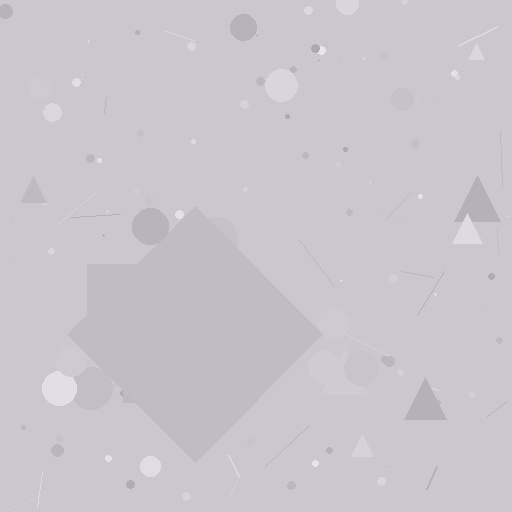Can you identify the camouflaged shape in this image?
The camouflaged shape is a diamond.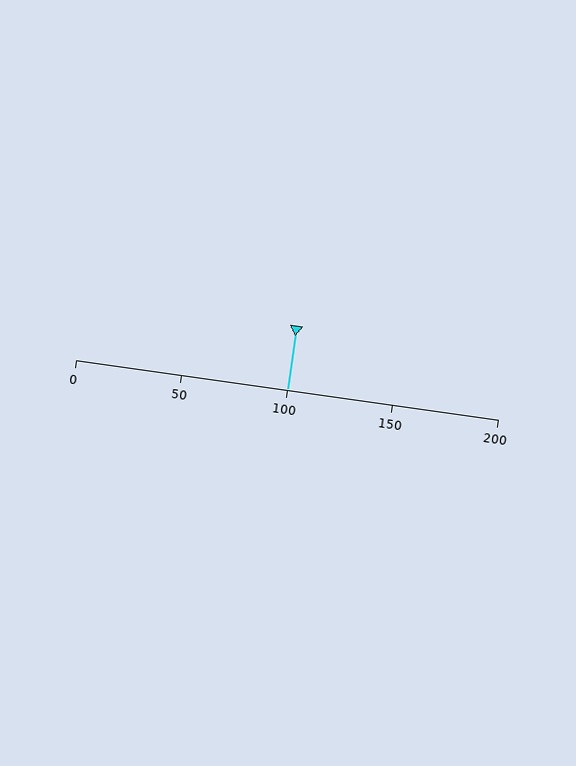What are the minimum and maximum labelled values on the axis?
The axis runs from 0 to 200.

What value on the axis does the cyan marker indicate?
The marker indicates approximately 100.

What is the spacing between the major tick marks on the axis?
The major ticks are spaced 50 apart.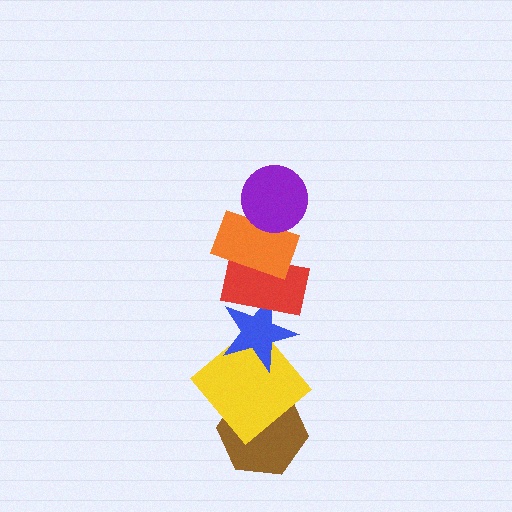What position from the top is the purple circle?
The purple circle is 1st from the top.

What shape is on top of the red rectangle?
The orange rectangle is on top of the red rectangle.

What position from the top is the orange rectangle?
The orange rectangle is 2nd from the top.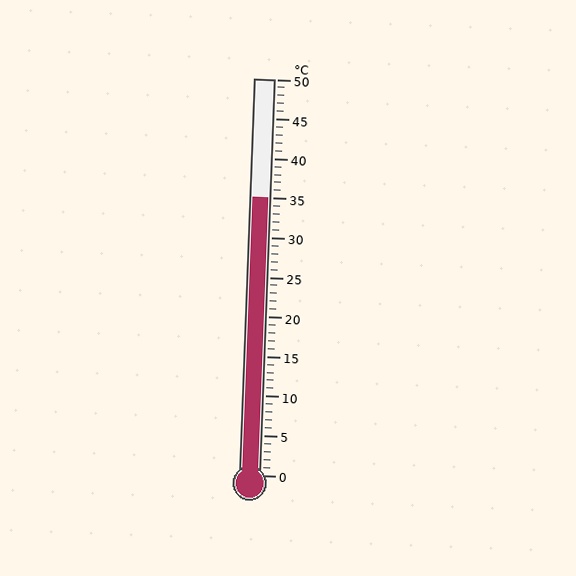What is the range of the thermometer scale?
The thermometer scale ranges from 0°C to 50°C.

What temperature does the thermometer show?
The thermometer shows approximately 35°C.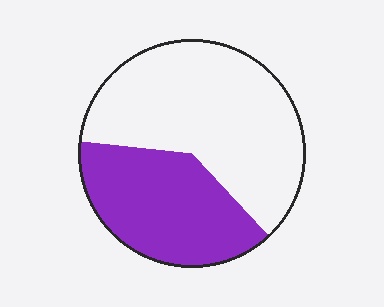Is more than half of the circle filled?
No.